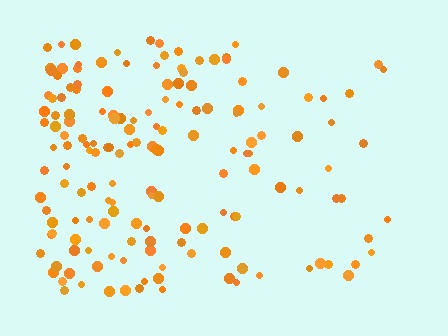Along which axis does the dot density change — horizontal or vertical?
Horizontal.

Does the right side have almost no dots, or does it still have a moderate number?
Still a moderate number, just noticeably fewer than the left.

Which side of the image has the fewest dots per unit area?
The right.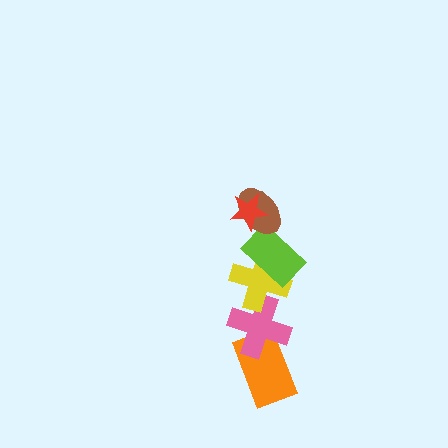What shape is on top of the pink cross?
The yellow cross is on top of the pink cross.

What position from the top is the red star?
The red star is 1st from the top.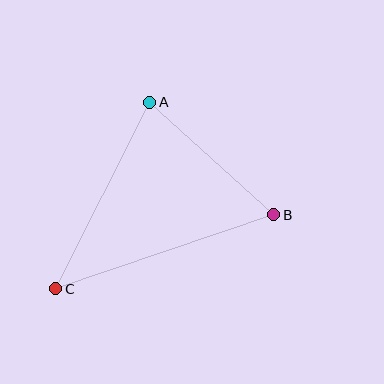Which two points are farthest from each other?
Points B and C are farthest from each other.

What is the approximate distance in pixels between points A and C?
The distance between A and C is approximately 209 pixels.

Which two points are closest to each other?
Points A and B are closest to each other.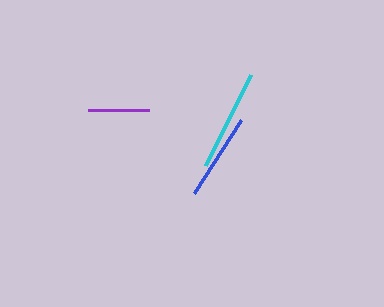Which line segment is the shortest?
The purple line is the shortest at approximately 60 pixels.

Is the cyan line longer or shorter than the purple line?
The cyan line is longer than the purple line.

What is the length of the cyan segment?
The cyan segment is approximately 102 pixels long.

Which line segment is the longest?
The cyan line is the longest at approximately 102 pixels.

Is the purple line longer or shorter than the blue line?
The blue line is longer than the purple line.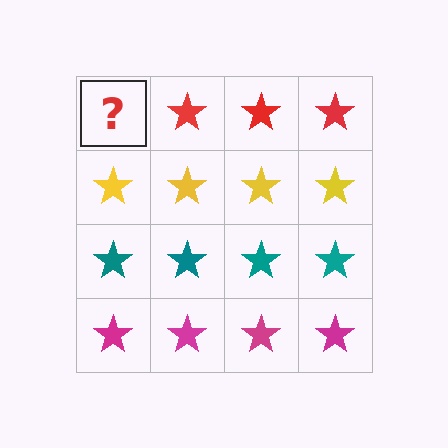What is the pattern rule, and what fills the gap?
The rule is that each row has a consistent color. The gap should be filled with a red star.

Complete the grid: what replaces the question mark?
The question mark should be replaced with a red star.